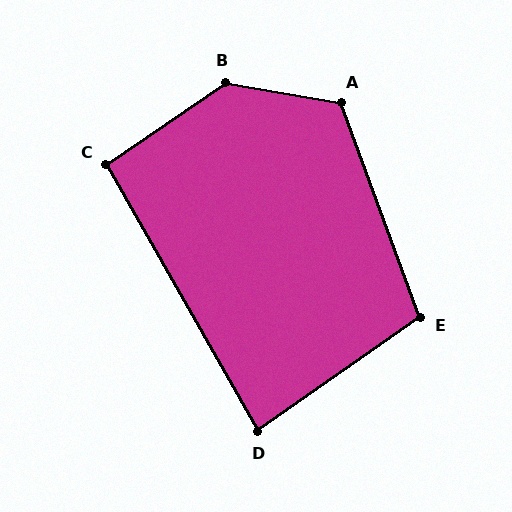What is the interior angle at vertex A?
Approximately 120 degrees (obtuse).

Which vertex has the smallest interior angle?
D, at approximately 85 degrees.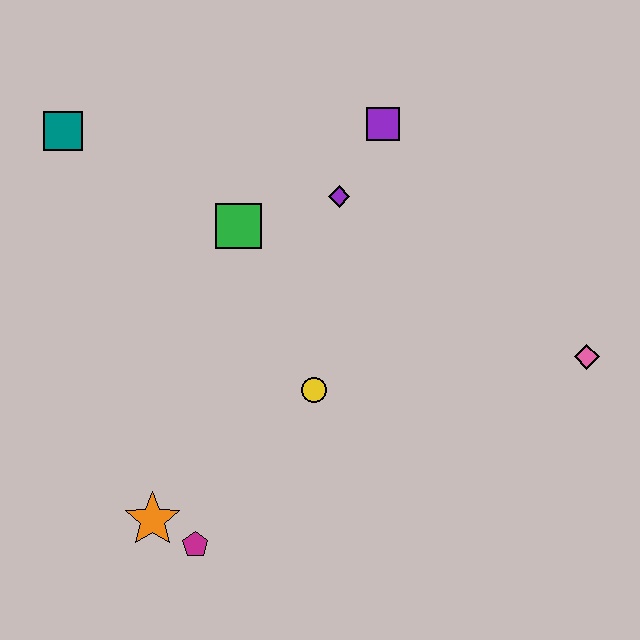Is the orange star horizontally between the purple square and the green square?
No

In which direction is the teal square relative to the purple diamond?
The teal square is to the left of the purple diamond.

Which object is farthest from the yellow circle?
The teal square is farthest from the yellow circle.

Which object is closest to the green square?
The purple diamond is closest to the green square.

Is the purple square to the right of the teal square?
Yes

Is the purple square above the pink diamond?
Yes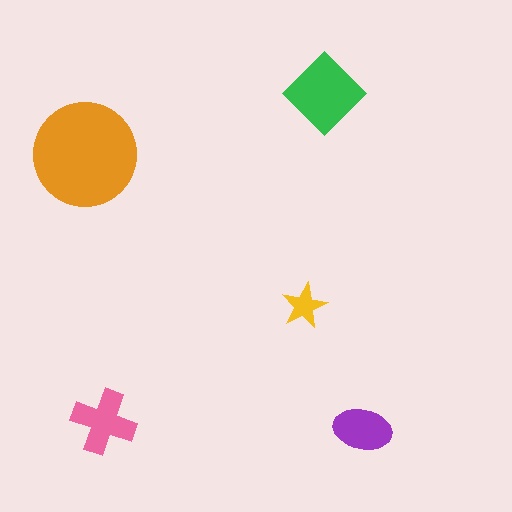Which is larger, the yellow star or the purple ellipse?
The purple ellipse.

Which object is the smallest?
The yellow star.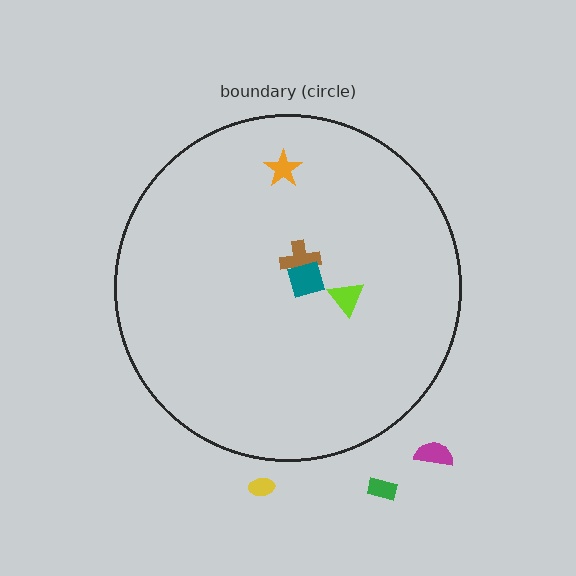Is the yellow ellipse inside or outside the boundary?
Outside.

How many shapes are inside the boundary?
4 inside, 3 outside.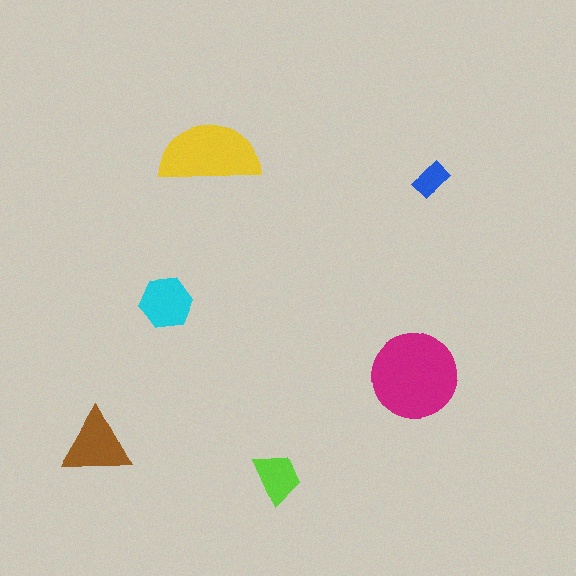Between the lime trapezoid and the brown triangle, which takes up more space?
The brown triangle.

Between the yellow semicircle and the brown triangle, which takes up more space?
The yellow semicircle.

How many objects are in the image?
There are 6 objects in the image.